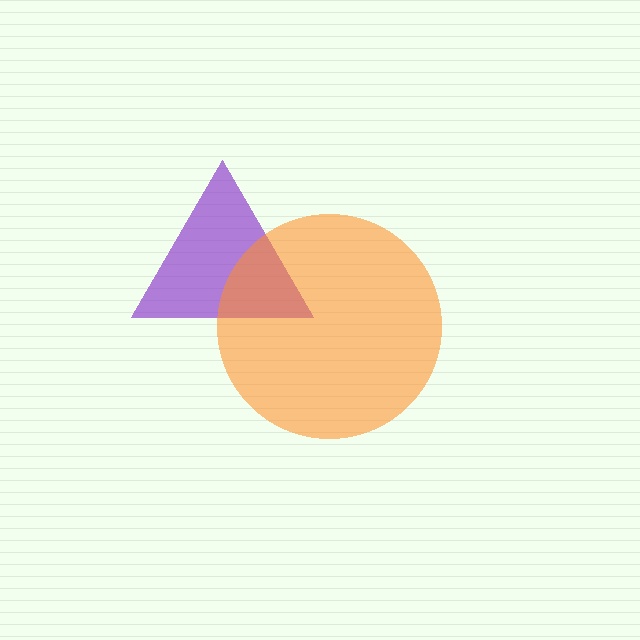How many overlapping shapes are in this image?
There are 2 overlapping shapes in the image.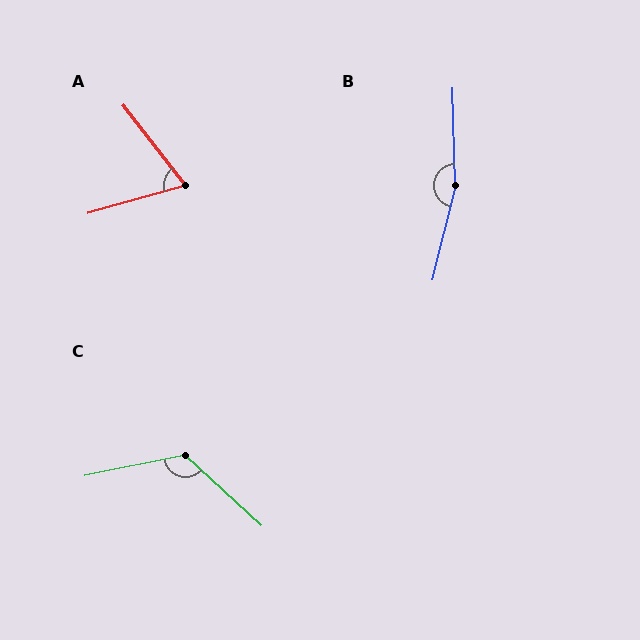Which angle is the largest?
B, at approximately 164 degrees.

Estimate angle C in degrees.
Approximately 126 degrees.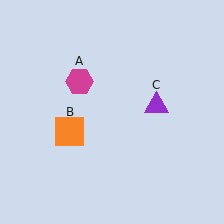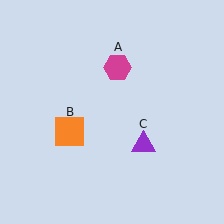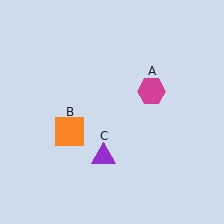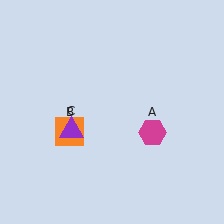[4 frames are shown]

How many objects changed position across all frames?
2 objects changed position: magenta hexagon (object A), purple triangle (object C).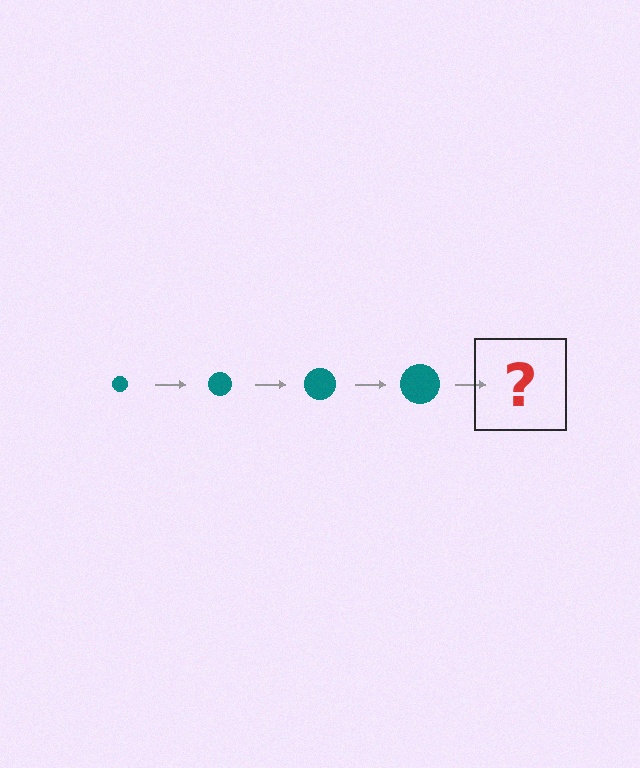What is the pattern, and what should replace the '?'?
The pattern is that the circle gets progressively larger each step. The '?' should be a teal circle, larger than the previous one.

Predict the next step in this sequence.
The next step is a teal circle, larger than the previous one.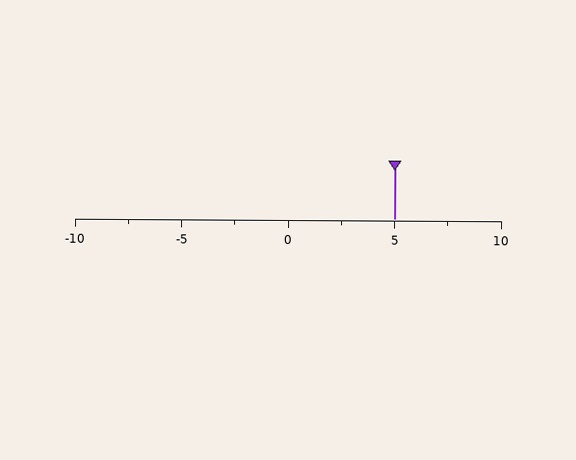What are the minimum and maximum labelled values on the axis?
The axis runs from -10 to 10.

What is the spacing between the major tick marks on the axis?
The major ticks are spaced 5 apart.